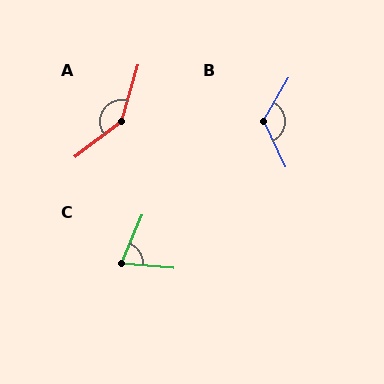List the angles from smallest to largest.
C (72°), B (124°), A (143°).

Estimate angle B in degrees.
Approximately 124 degrees.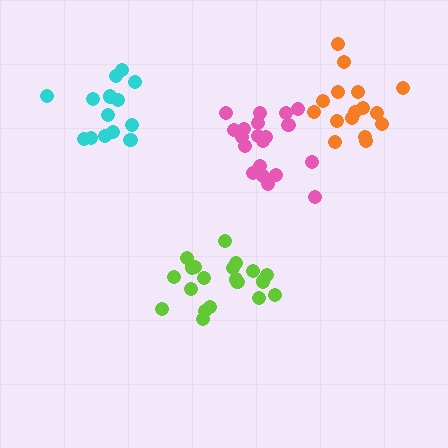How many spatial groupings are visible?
There are 4 spatial groupings.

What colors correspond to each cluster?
The clusters are colored: orange, lime, pink, cyan.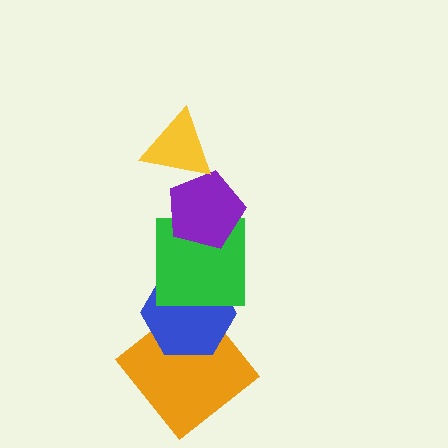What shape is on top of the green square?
The purple pentagon is on top of the green square.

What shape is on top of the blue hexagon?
The green square is on top of the blue hexagon.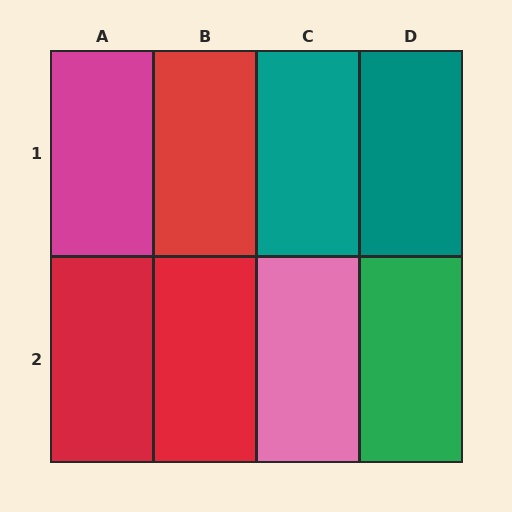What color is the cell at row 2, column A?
Red.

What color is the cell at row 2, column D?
Green.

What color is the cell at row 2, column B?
Red.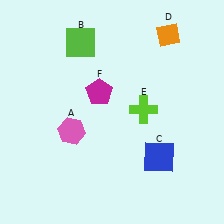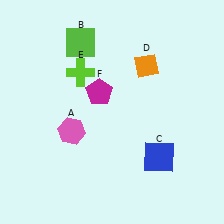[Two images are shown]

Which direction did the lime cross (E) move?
The lime cross (E) moved left.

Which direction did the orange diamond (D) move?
The orange diamond (D) moved down.